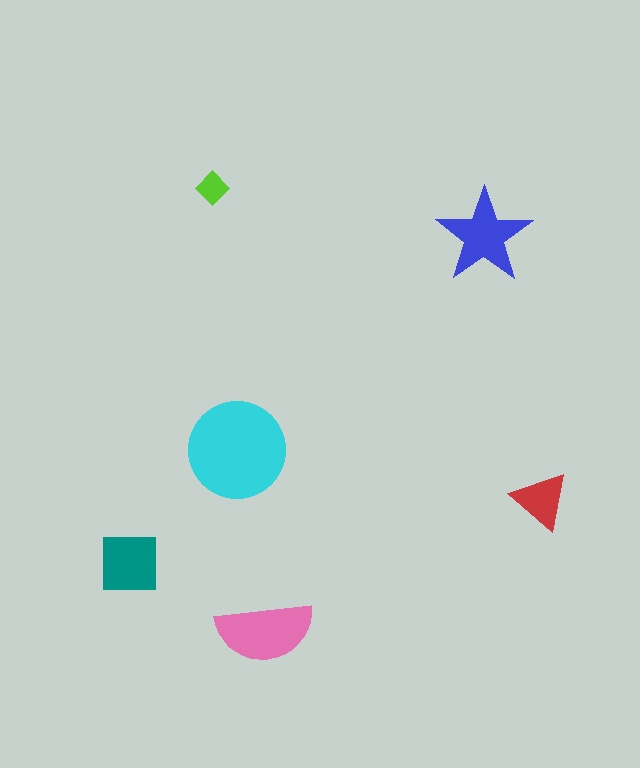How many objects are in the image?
There are 6 objects in the image.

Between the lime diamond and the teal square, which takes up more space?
The teal square.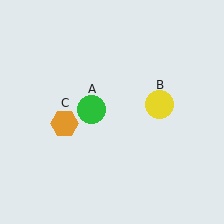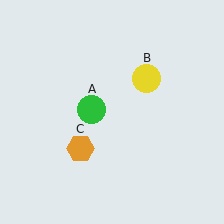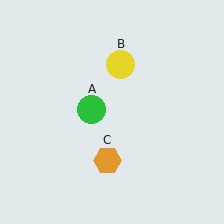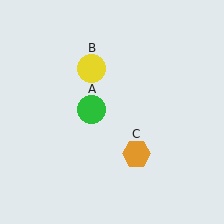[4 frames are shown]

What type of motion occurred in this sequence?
The yellow circle (object B), orange hexagon (object C) rotated counterclockwise around the center of the scene.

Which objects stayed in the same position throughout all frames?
Green circle (object A) remained stationary.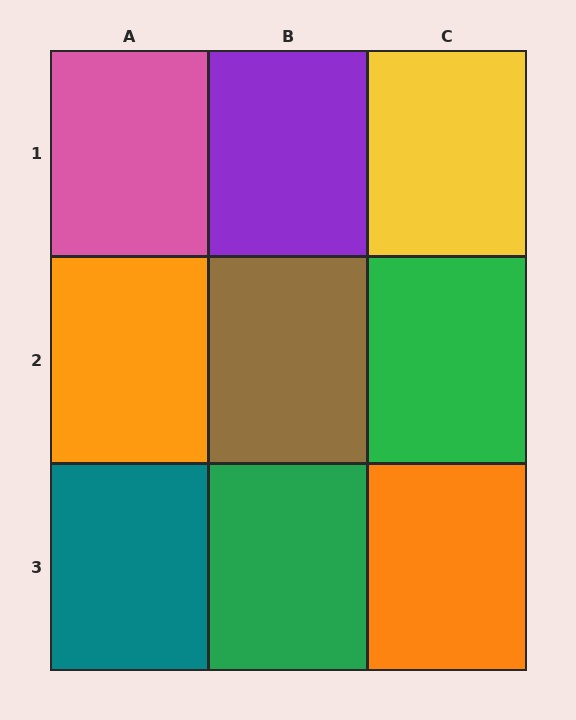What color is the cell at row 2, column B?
Brown.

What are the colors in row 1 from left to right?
Pink, purple, yellow.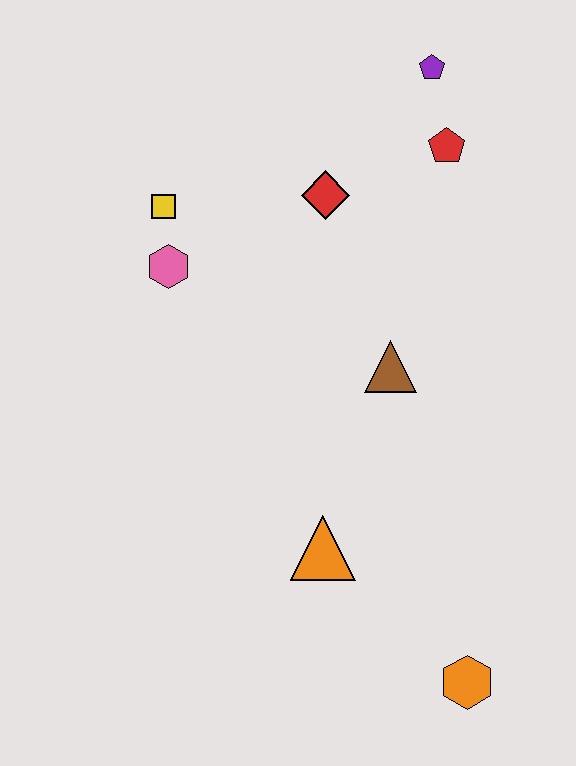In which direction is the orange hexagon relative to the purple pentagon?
The orange hexagon is below the purple pentagon.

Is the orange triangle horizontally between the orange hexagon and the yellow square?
Yes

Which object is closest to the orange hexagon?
The orange triangle is closest to the orange hexagon.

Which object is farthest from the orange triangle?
The purple pentagon is farthest from the orange triangle.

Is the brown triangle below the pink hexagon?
Yes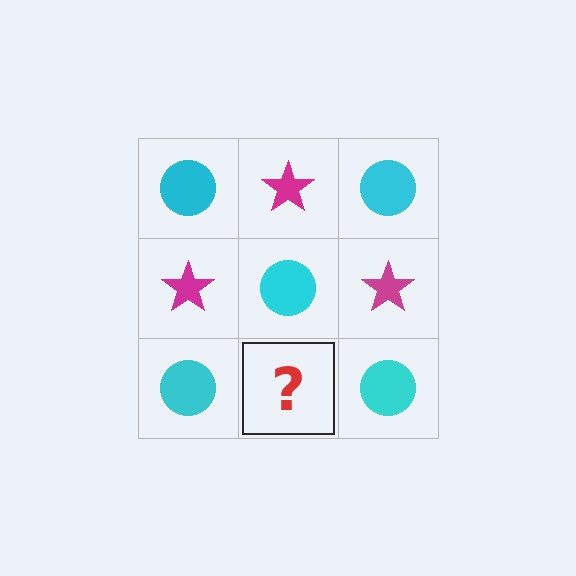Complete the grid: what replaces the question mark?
The question mark should be replaced with a magenta star.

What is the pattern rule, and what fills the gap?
The rule is that it alternates cyan circle and magenta star in a checkerboard pattern. The gap should be filled with a magenta star.